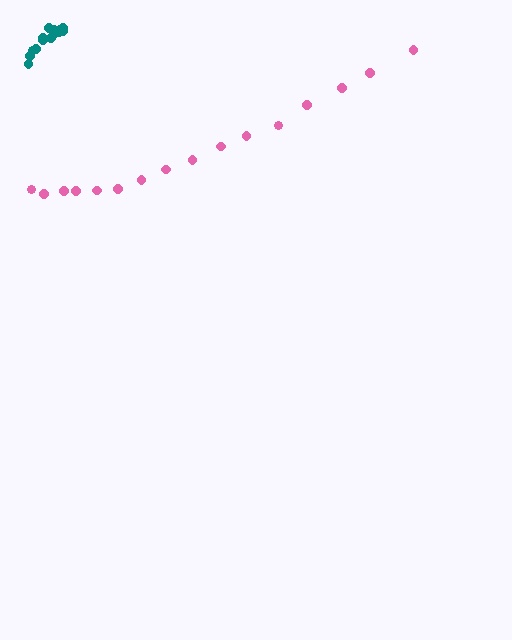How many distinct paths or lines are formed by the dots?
There are 2 distinct paths.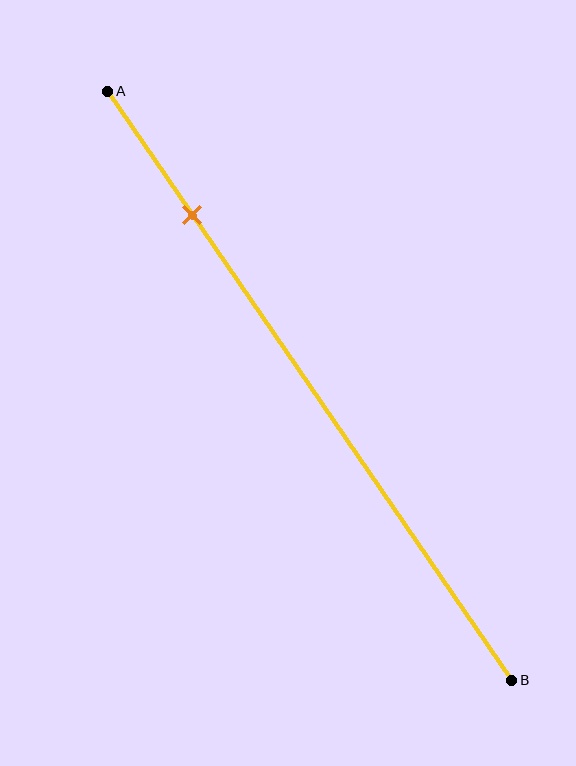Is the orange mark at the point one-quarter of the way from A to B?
No, the mark is at about 20% from A, not at the 25% one-quarter point.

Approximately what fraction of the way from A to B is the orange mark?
The orange mark is approximately 20% of the way from A to B.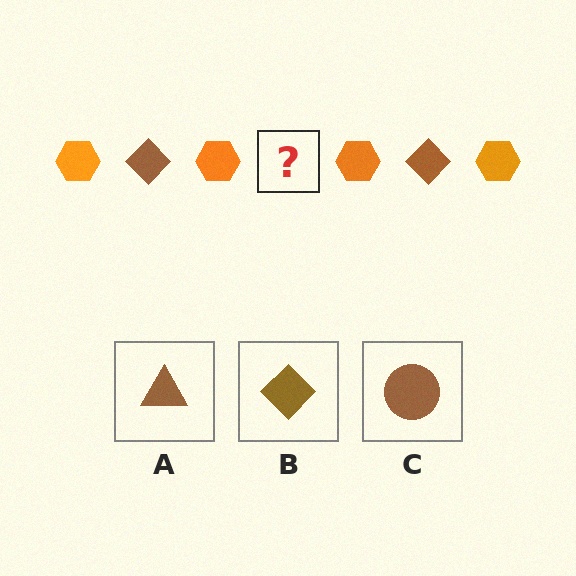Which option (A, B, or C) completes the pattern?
B.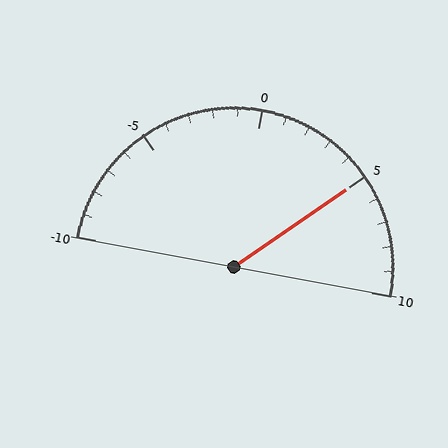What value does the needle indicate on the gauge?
The needle indicates approximately 5.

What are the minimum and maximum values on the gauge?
The gauge ranges from -10 to 10.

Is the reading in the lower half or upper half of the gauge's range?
The reading is in the upper half of the range (-10 to 10).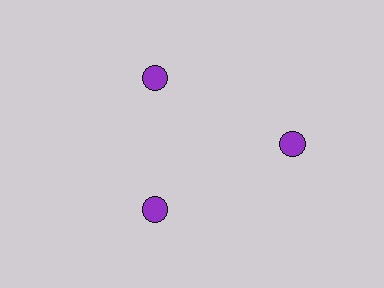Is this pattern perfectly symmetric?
No. The 3 purple circles are arranged in a ring, but one element near the 3 o'clock position is pushed outward from the center, breaking the 3-fold rotational symmetry.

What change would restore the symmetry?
The symmetry would be restored by moving it inward, back onto the ring so that all 3 circles sit at equal angles and equal distance from the center.